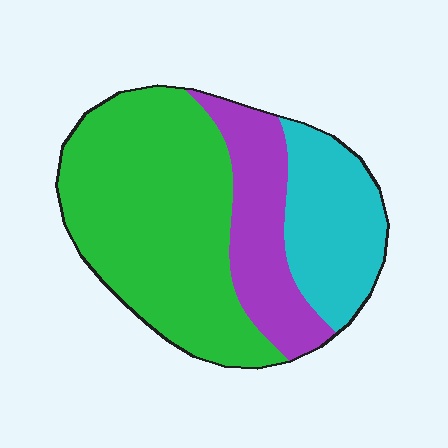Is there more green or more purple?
Green.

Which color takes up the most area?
Green, at roughly 55%.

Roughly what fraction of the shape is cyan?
Cyan takes up less than a quarter of the shape.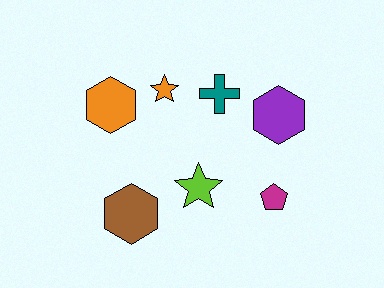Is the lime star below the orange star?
Yes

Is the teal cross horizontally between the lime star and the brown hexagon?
No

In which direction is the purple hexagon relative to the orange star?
The purple hexagon is to the right of the orange star.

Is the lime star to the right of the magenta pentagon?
No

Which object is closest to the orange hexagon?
The orange star is closest to the orange hexagon.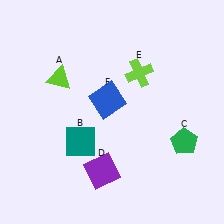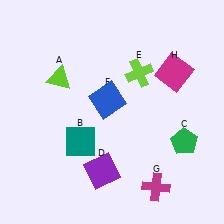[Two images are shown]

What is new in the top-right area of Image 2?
A magenta square (H) was added in the top-right area of Image 2.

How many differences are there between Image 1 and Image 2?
There are 2 differences between the two images.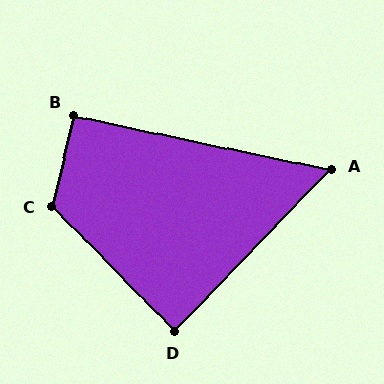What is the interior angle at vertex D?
Approximately 88 degrees (approximately right).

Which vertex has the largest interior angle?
C, at approximately 122 degrees.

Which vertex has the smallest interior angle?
A, at approximately 58 degrees.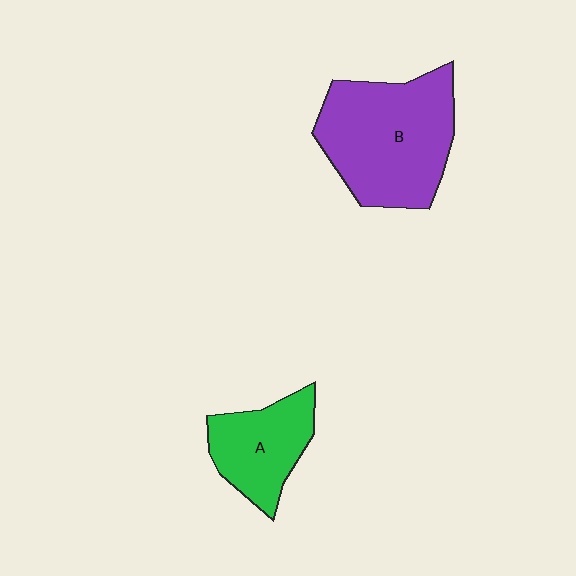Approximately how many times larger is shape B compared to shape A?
Approximately 1.8 times.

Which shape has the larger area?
Shape B (purple).